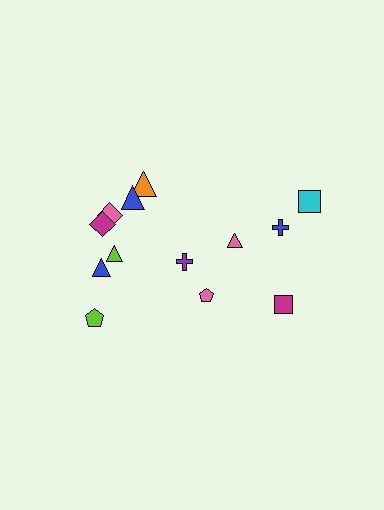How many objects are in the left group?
There are 8 objects.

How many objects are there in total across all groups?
There are 13 objects.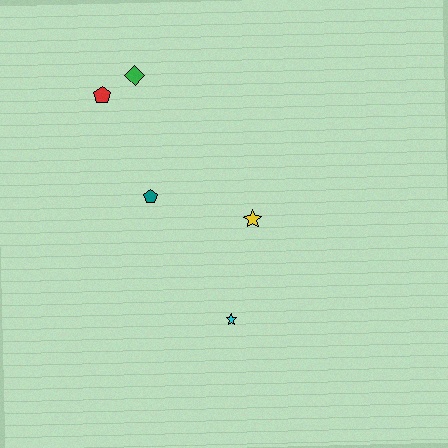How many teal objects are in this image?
There is 1 teal object.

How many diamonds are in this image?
There is 1 diamond.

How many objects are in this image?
There are 5 objects.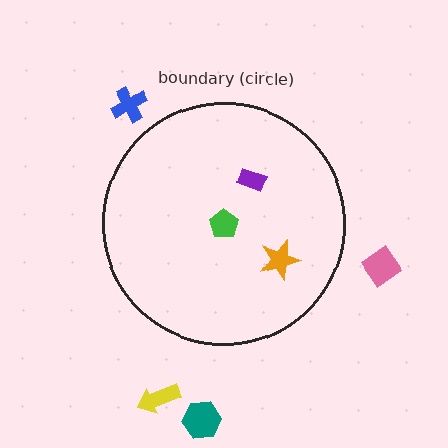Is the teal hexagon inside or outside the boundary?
Outside.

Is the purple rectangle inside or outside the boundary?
Inside.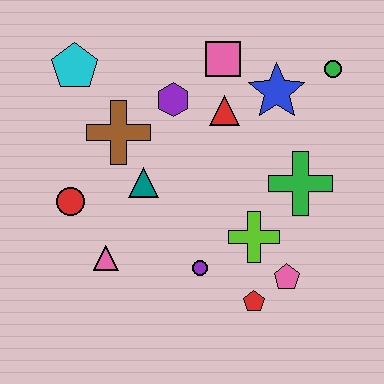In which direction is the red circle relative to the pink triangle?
The red circle is above the pink triangle.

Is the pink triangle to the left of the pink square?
Yes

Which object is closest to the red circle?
The pink triangle is closest to the red circle.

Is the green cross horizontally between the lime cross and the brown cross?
No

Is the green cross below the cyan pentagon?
Yes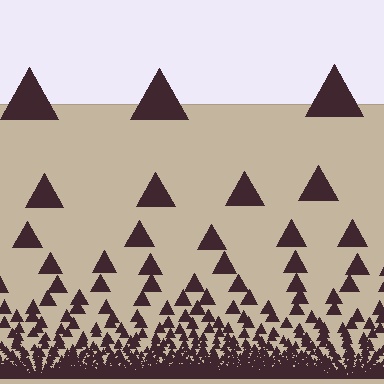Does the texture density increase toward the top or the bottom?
Density increases toward the bottom.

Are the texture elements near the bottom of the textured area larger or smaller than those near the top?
Smaller. The gradient is inverted — elements near the bottom are smaller and denser.